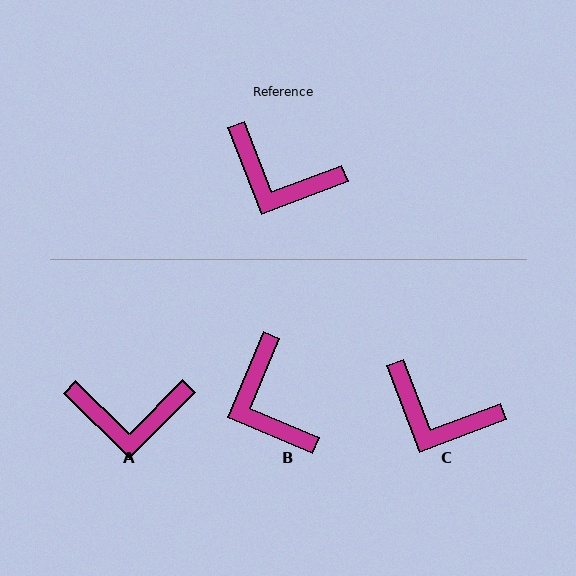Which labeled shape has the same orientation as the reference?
C.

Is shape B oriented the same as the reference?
No, it is off by about 44 degrees.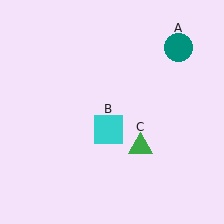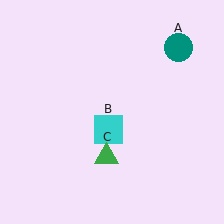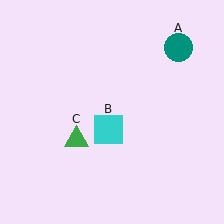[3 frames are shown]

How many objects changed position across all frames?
1 object changed position: green triangle (object C).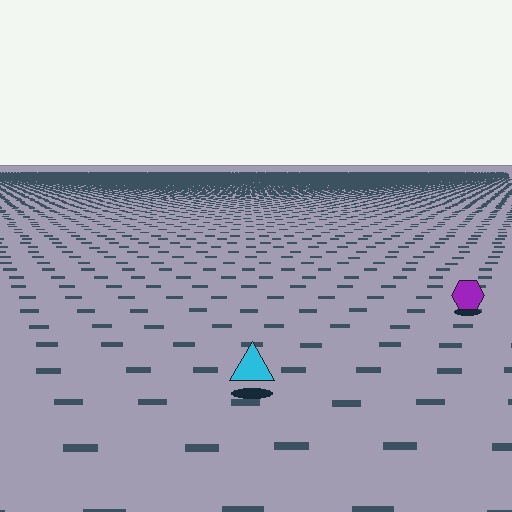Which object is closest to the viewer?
The cyan triangle is closest. The texture marks near it are larger and more spread out.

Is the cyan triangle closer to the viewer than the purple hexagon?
Yes. The cyan triangle is closer — you can tell from the texture gradient: the ground texture is coarser near it.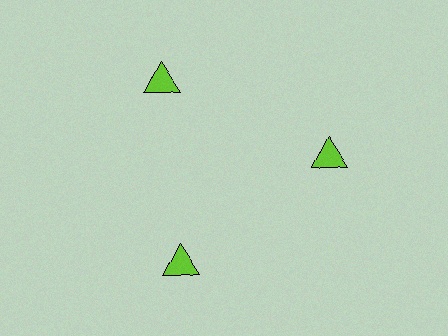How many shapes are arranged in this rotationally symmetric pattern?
There are 3 shapes, arranged in 3 groups of 1.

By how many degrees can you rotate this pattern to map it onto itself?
The pattern maps onto itself every 120 degrees of rotation.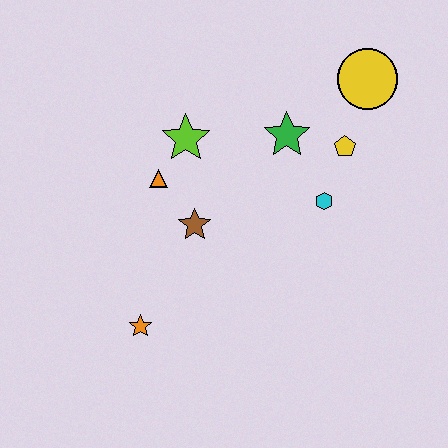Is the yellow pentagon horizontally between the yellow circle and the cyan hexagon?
Yes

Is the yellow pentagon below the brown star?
No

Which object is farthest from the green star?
The orange star is farthest from the green star.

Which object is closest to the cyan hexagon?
The yellow pentagon is closest to the cyan hexagon.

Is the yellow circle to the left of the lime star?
No